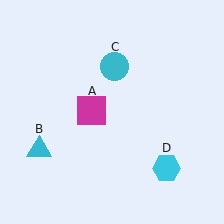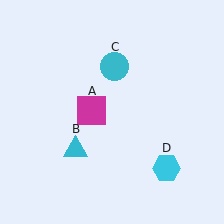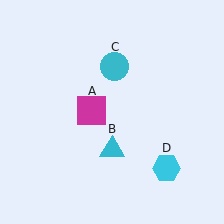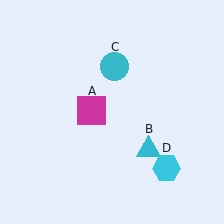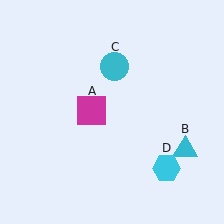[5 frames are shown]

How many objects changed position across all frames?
1 object changed position: cyan triangle (object B).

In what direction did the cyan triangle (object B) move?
The cyan triangle (object B) moved right.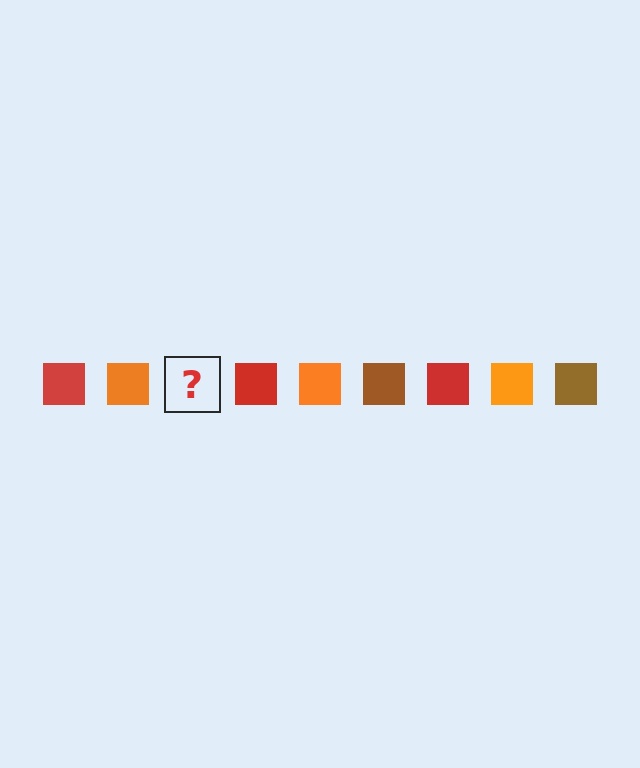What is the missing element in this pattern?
The missing element is a brown square.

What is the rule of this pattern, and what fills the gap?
The rule is that the pattern cycles through red, orange, brown squares. The gap should be filled with a brown square.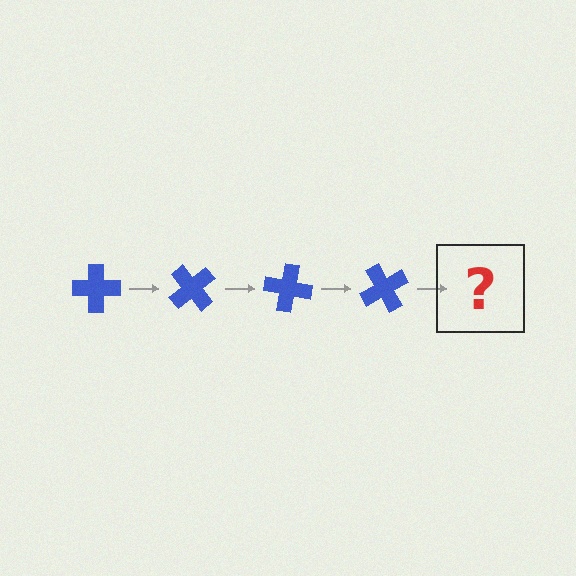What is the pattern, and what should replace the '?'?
The pattern is that the cross rotates 50 degrees each step. The '?' should be a blue cross rotated 200 degrees.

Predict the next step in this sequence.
The next step is a blue cross rotated 200 degrees.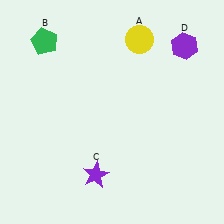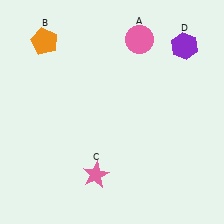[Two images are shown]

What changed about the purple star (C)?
In Image 1, C is purple. In Image 2, it changed to pink.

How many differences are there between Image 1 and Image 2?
There are 3 differences between the two images.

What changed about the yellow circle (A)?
In Image 1, A is yellow. In Image 2, it changed to pink.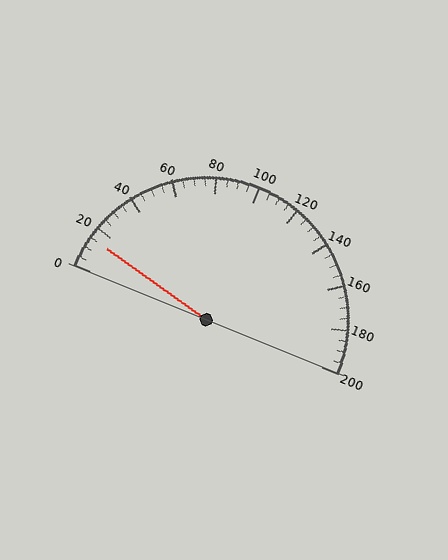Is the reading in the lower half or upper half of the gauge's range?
The reading is in the lower half of the range (0 to 200).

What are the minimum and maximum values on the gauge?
The gauge ranges from 0 to 200.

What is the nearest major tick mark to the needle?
The nearest major tick mark is 20.